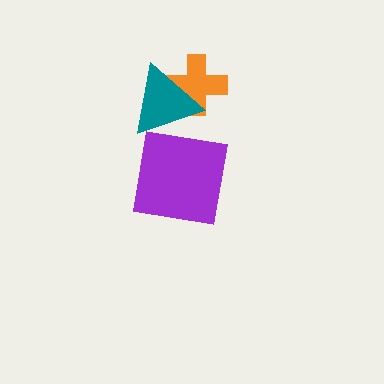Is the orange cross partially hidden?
Yes, it is partially covered by another shape.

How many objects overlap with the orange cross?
1 object overlaps with the orange cross.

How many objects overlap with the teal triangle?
1 object overlaps with the teal triangle.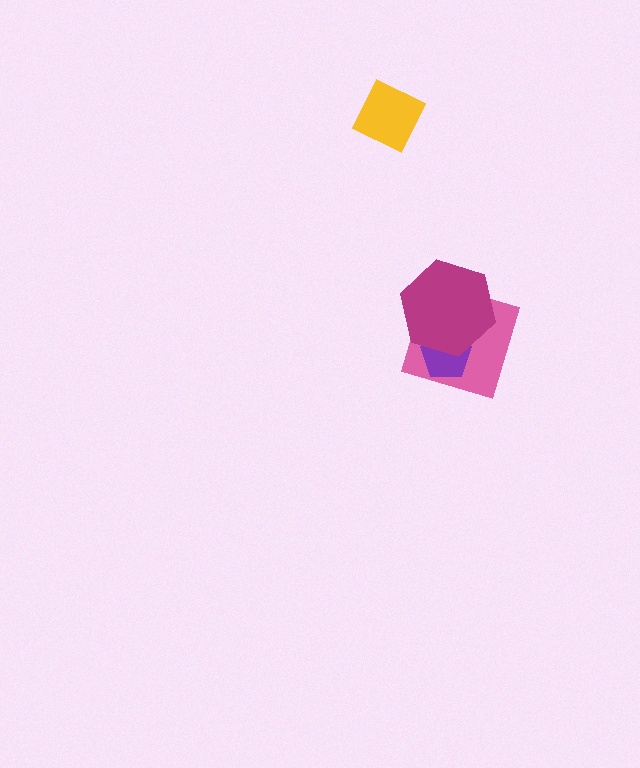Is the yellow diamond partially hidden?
No, no other shape covers it.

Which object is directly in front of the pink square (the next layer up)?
The purple pentagon is directly in front of the pink square.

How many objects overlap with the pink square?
2 objects overlap with the pink square.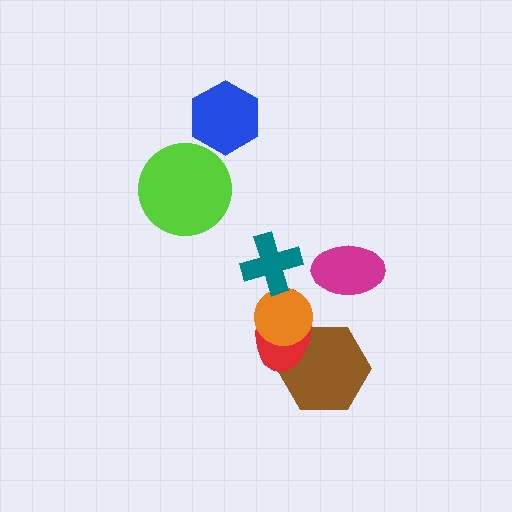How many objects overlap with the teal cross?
0 objects overlap with the teal cross.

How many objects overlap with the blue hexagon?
0 objects overlap with the blue hexagon.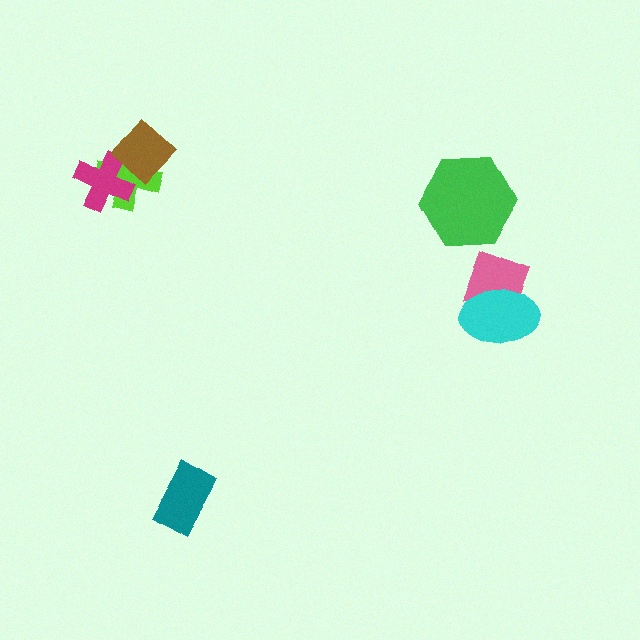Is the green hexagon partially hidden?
No, no other shape covers it.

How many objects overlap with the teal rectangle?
0 objects overlap with the teal rectangle.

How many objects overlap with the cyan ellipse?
1 object overlaps with the cyan ellipse.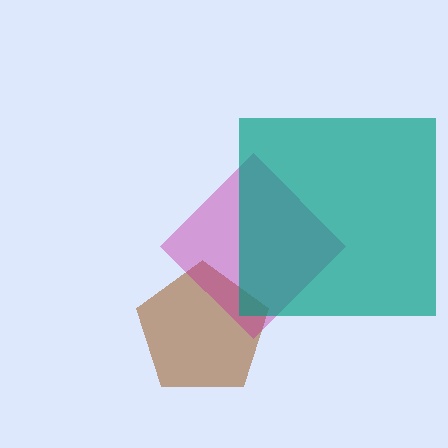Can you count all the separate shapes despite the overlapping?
Yes, there are 3 separate shapes.